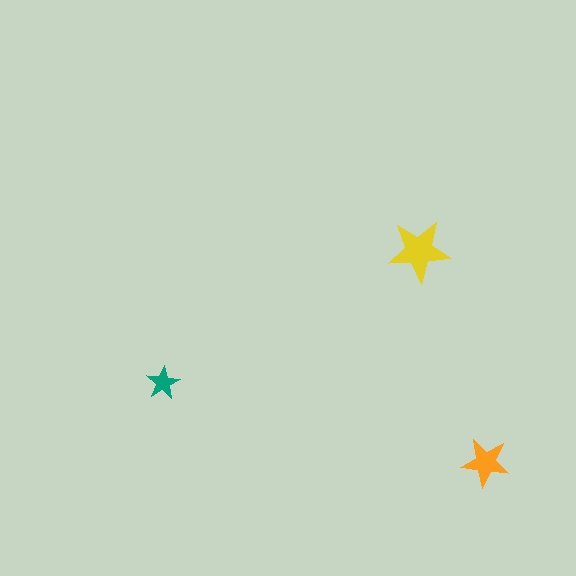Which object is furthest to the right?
The orange star is rightmost.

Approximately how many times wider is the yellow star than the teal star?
About 2 times wider.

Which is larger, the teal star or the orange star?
The orange one.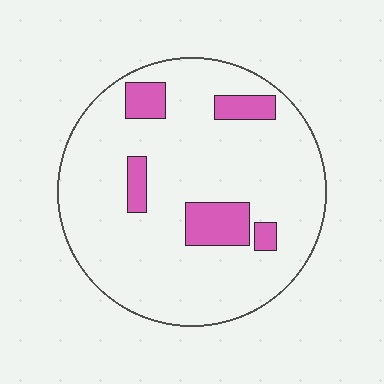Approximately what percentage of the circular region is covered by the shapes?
Approximately 15%.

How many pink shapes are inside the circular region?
5.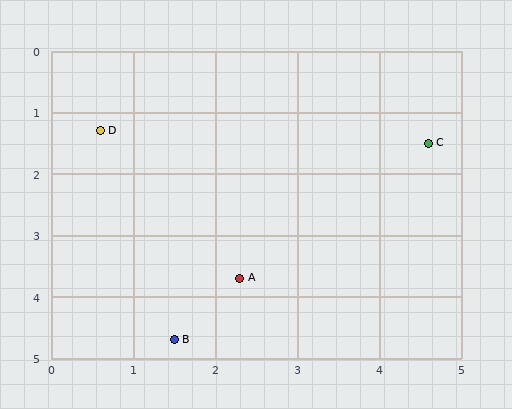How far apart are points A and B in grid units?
Points A and B are about 1.3 grid units apart.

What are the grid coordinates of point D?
Point D is at approximately (0.6, 1.3).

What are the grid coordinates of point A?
Point A is at approximately (2.3, 3.7).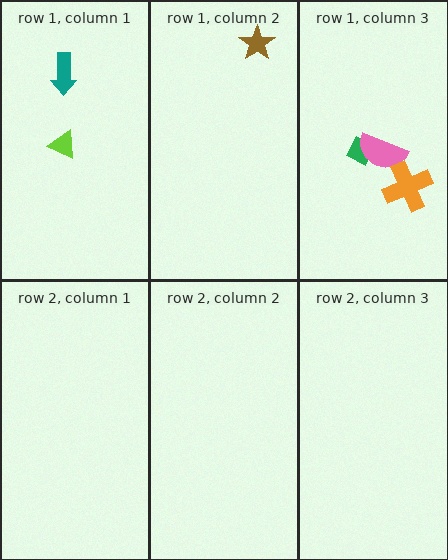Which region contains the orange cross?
The row 1, column 3 region.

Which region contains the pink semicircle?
The row 1, column 3 region.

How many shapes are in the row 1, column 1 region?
2.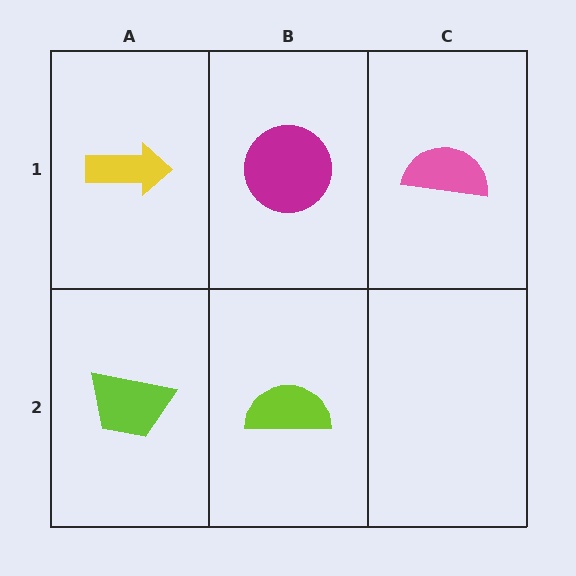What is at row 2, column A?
A lime trapezoid.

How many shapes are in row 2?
2 shapes.